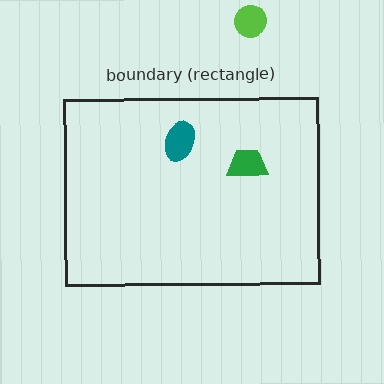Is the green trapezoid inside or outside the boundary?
Inside.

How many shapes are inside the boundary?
2 inside, 1 outside.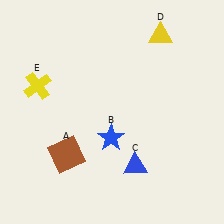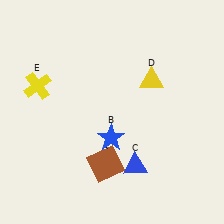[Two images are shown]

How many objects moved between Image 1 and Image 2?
2 objects moved between the two images.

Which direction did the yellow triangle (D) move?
The yellow triangle (D) moved down.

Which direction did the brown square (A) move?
The brown square (A) moved right.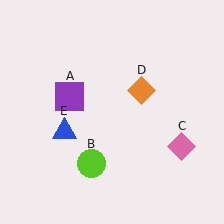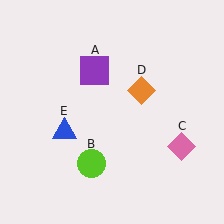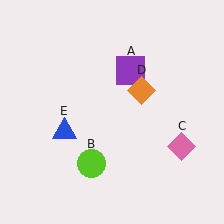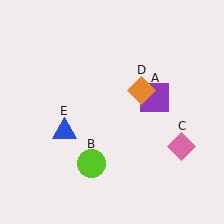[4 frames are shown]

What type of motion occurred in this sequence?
The purple square (object A) rotated clockwise around the center of the scene.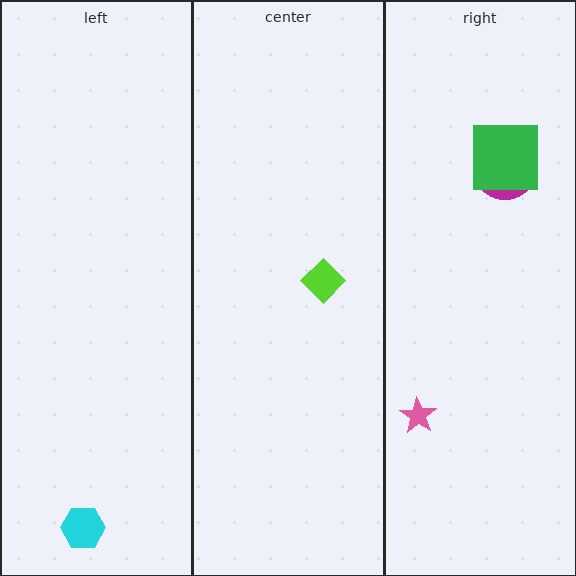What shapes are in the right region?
The pink star, the magenta circle, the green square.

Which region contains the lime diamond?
The center region.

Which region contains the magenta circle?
The right region.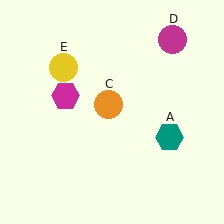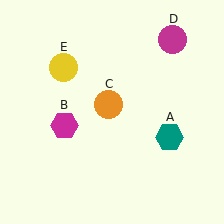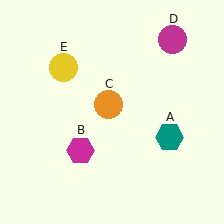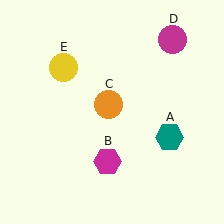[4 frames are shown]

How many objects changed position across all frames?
1 object changed position: magenta hexagon (object B).